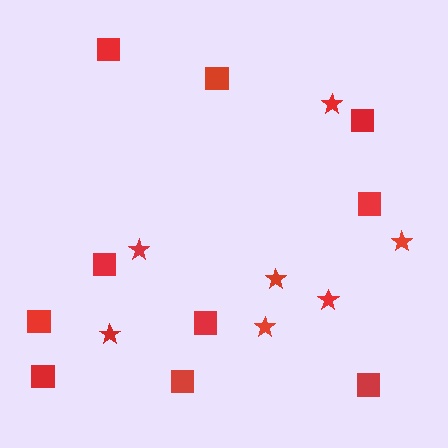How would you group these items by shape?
There are 2 groups: one group of stars (7) and one group of squares (10).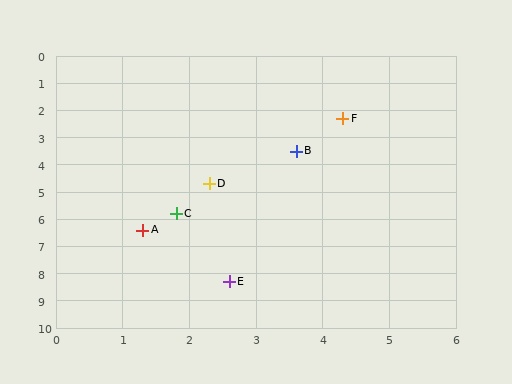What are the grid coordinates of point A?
Point A is at approximately (1.3, 6.4).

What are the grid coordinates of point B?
Point B is at approximately (3.6, 3.5).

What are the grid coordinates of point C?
Point C is at approximately (1.8, 5.8).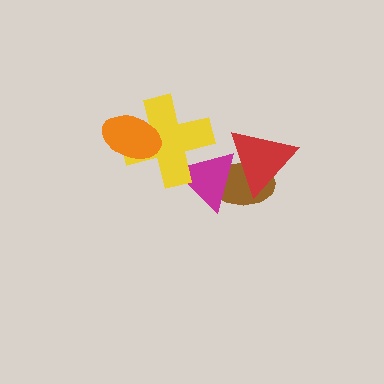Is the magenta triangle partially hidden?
Yes, it is partially covered by another shape.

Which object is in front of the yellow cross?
The orange ellipse is in front of the yellow cross.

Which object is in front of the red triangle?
The magenta triangle is in front of the red triangle.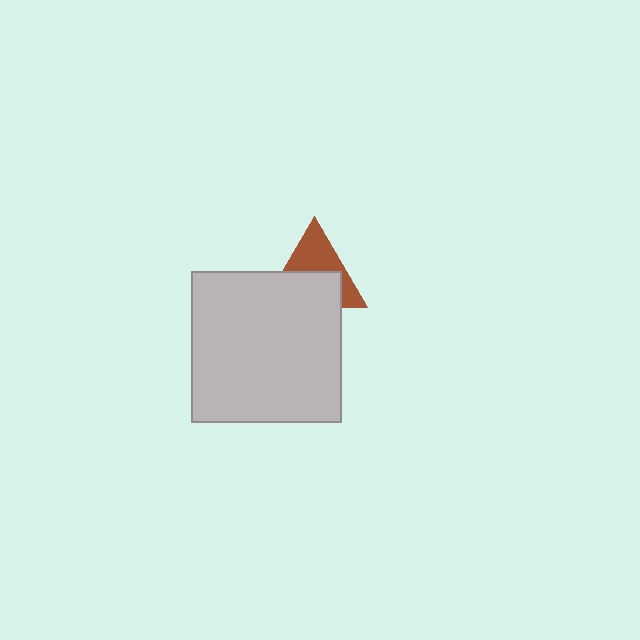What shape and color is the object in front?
The object in front is a light gray square.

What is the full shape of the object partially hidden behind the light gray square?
The partially hidden object is a brown triangle.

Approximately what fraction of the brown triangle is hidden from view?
Roughly 51% of the brown triangle is hidden behind the light gray square.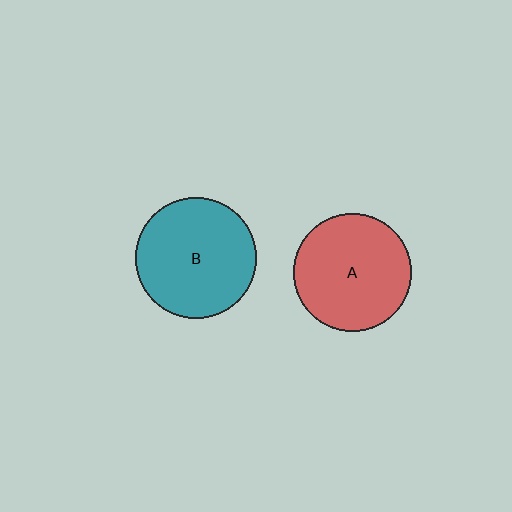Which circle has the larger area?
Circle B (teal).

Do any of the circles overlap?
No, none of the circles overlap.